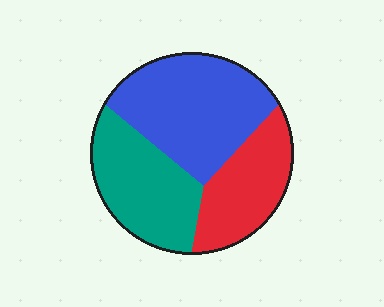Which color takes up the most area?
Blue, at roughly 40%.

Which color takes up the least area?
Red, at roughly 25%.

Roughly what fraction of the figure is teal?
Teal covers around 30% of the figure.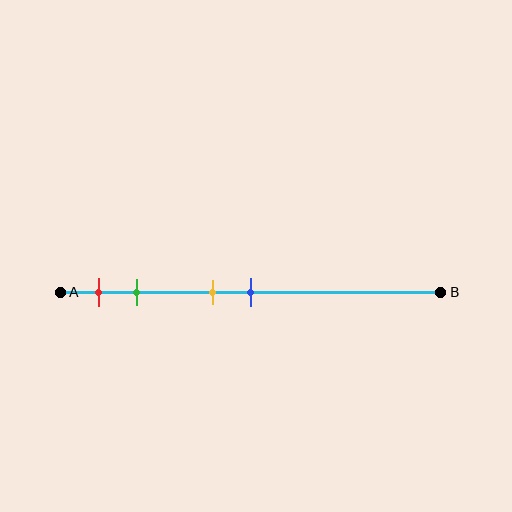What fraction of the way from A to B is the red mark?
The red mark is approximately 10% (0.1) of the way from A to B.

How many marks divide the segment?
There are 4 marks dividing the segment.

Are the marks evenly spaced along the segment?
No, the marks are not evenly spaced.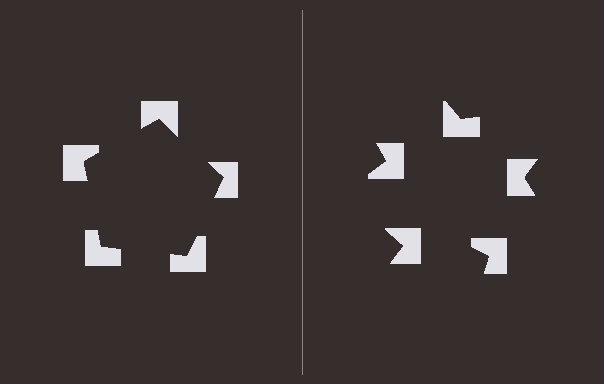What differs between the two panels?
The notched squares are positioned identically on both sides; only the wedge orientations differ. On the left they align to a pentagon; on the right they are misaligned.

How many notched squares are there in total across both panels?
10 — 5 on each side.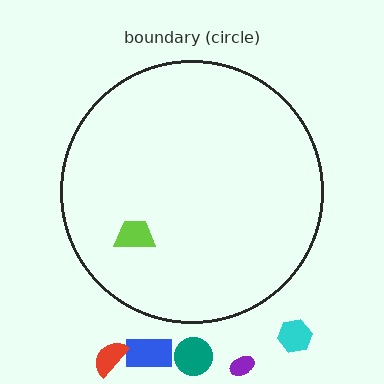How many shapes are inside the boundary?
1 inside, 5 outside.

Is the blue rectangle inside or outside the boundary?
Outside.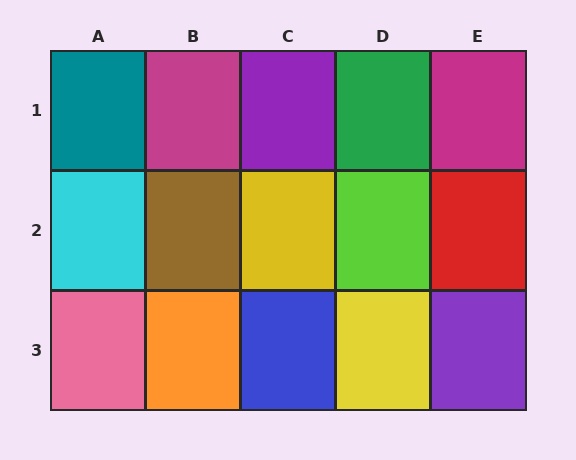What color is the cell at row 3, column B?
Orange.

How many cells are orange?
1 cell is orange.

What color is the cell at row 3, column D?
Yellow.